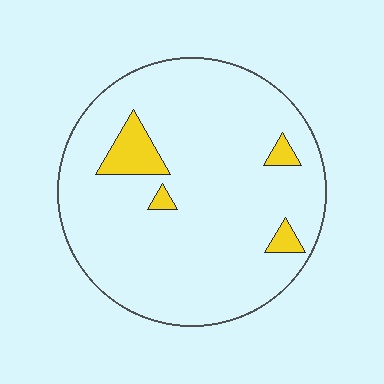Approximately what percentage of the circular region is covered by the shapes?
Approximately 10%.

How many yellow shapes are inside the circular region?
4.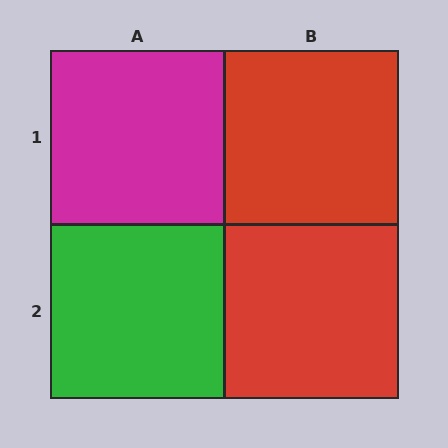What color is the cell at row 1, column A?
Magenta.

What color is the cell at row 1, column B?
Red.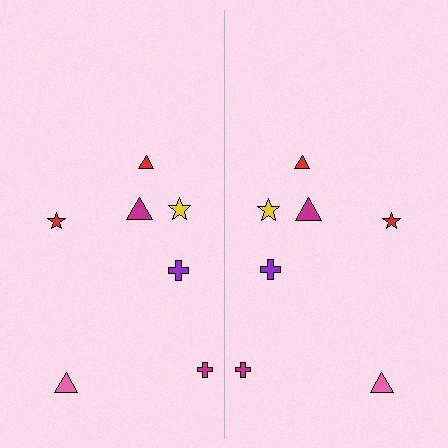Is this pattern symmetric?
Yes, this pattern has bilateral (reflection) symmetry.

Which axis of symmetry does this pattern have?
The pattern has a vertical axis of symmetry running through the center of the image.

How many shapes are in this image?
There are 14 shapes in this image.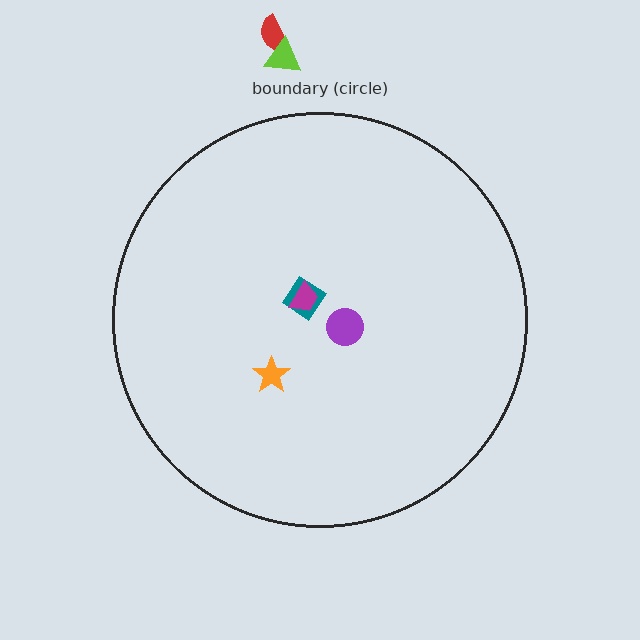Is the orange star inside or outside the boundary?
Inside.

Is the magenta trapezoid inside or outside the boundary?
Inside.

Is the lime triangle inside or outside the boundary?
Outside.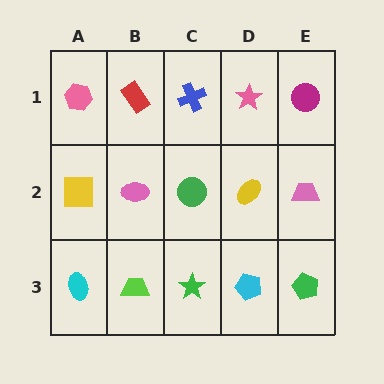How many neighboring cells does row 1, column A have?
2.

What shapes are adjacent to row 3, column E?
A pink trapezoid (row 2, column E), a cyan pentagon (row 3, column D).